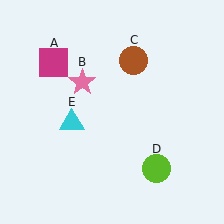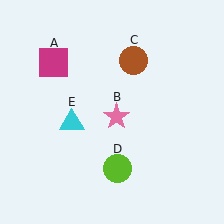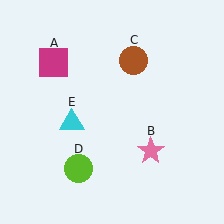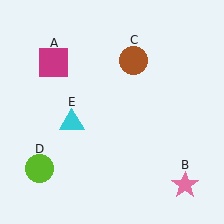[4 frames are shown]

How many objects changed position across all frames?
2 objects changed position: pink star (object B), lime circle (object D).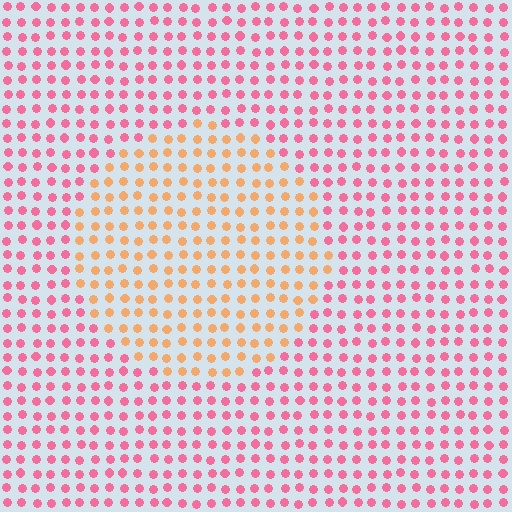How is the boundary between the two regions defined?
The boundary is defined purely by a slight shift in hue (about 48 degrees). Spacing, size, and orientation are identical on both sides.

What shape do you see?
I see a circle.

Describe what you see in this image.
The image is filled with small pink elements in a uniform arrangement. A circle-shaped region is visible where the elements are tinted to a slightly different hue, forming a subtle color boundary.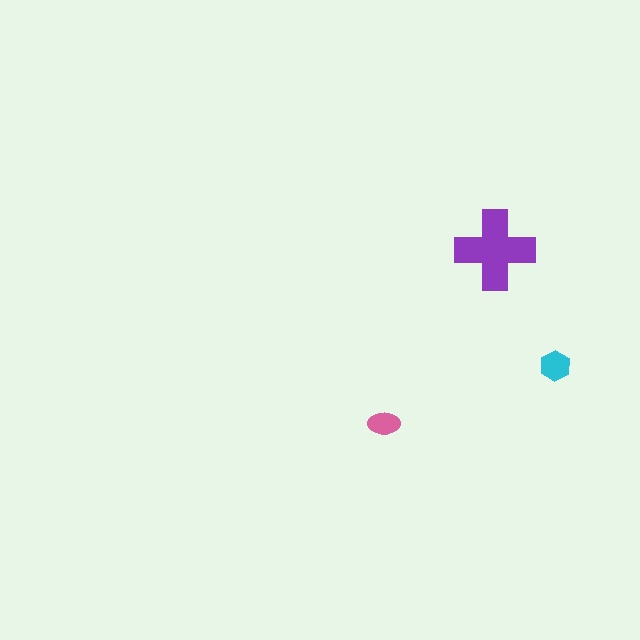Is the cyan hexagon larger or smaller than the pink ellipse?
Larger.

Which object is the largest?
The purple cross.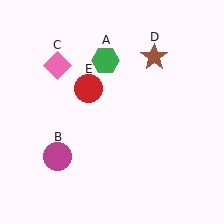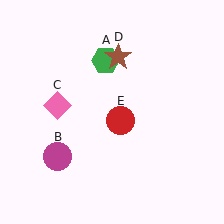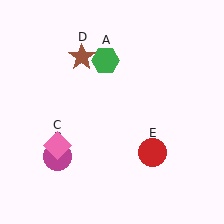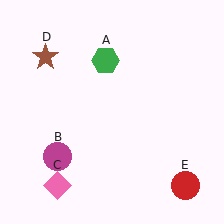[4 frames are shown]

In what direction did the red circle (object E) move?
The red circle (object E) moved down and to the right.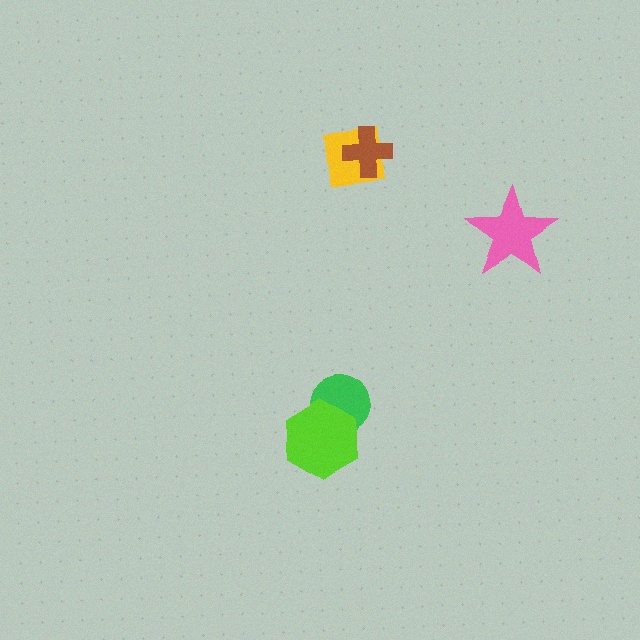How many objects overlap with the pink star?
0 objects overlap with the pink star.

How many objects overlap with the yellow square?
1 object overlaps with the yellow square.